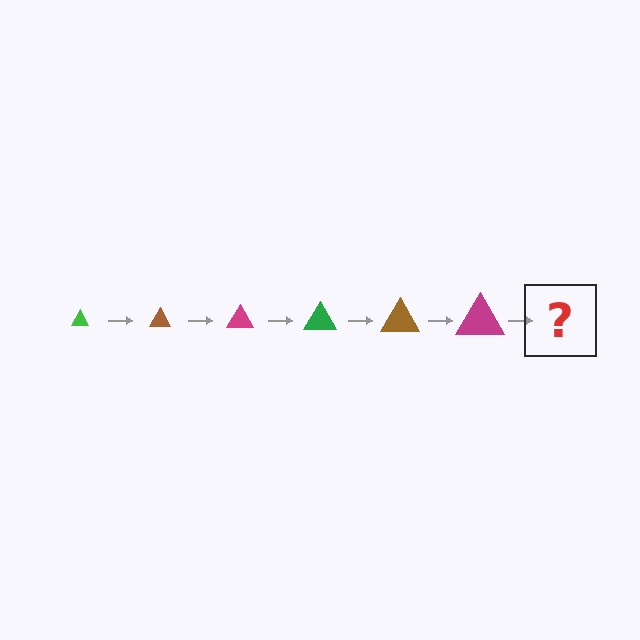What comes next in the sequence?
The next element should be a green triangle, larger than the previous one.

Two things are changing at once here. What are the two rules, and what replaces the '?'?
The two rules are that the triangle grows larger each step and the color cycles through green, brown, and magenta. The '?' should be a green triangle, larger than the previous one.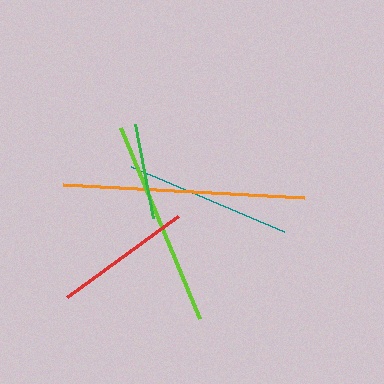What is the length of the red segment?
The red segment is approximately 137 pixels long.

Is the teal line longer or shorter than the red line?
The teal line is longer than the red line.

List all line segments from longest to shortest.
From longest to shortest: orange, lime, teal, red, green.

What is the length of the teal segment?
The teal segment is approximately 167 pixels long.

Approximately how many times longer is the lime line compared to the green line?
The lime line is approximately 2.2 times the length of the green line.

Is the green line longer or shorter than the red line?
The red line is longer than the green line.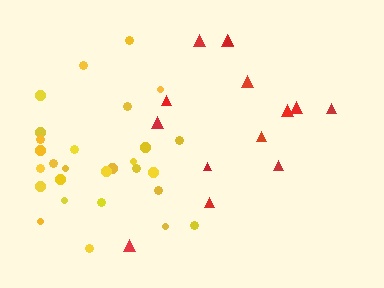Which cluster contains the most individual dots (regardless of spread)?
Yellow (28).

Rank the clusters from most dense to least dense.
yellow, red.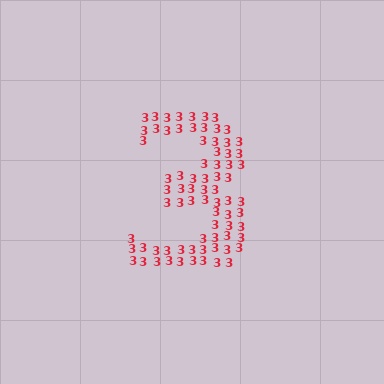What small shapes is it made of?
It is made of small digit 3's.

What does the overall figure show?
The overall figure shows the digit 3.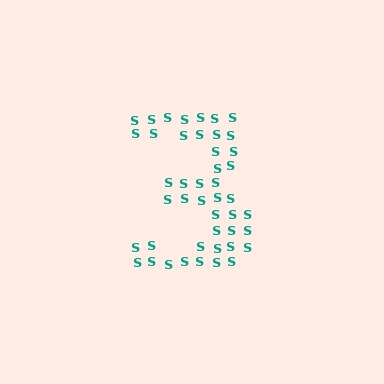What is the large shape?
The large shape is the digit 3.